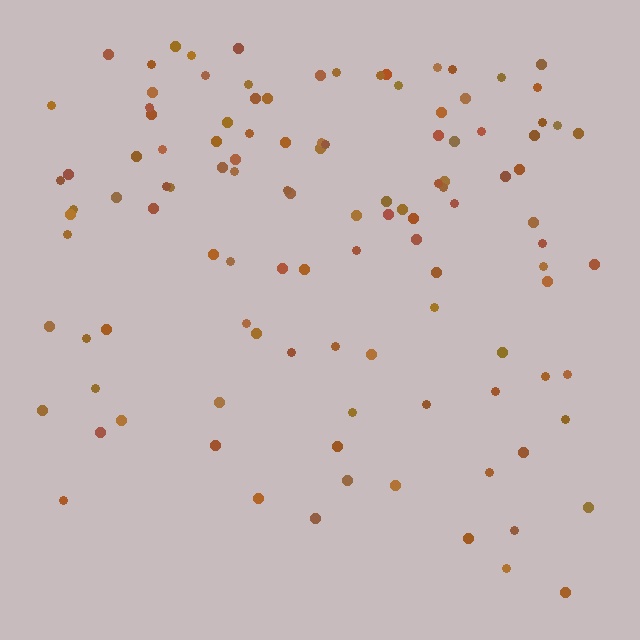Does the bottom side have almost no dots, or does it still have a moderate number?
Still a moderate number, just noticeably fewer than the top.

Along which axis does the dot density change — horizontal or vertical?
Vertical.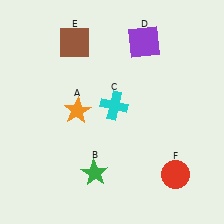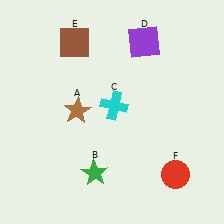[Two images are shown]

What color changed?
The star (A) changed from orange in Image 1 to brown in Image 2.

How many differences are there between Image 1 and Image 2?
There is 1 difference between the two images.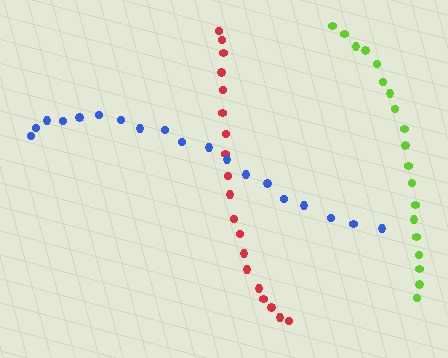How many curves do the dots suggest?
There are 3 distinct paths.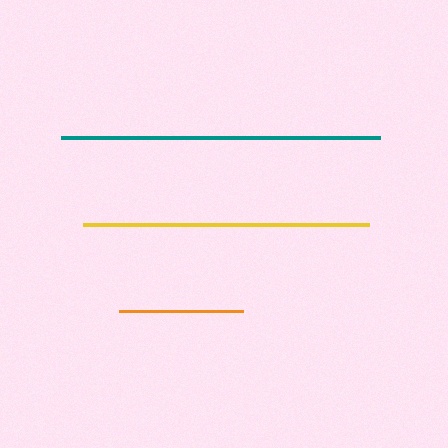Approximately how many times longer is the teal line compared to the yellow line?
The teal line is approximately 1.1 times the length of the yellow line.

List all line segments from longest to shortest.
From longest to shortest: teal, yellow, orange.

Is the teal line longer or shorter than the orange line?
The teal line is longer than the orange line.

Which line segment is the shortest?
The orange line is the shortest at approximately 124 pixels.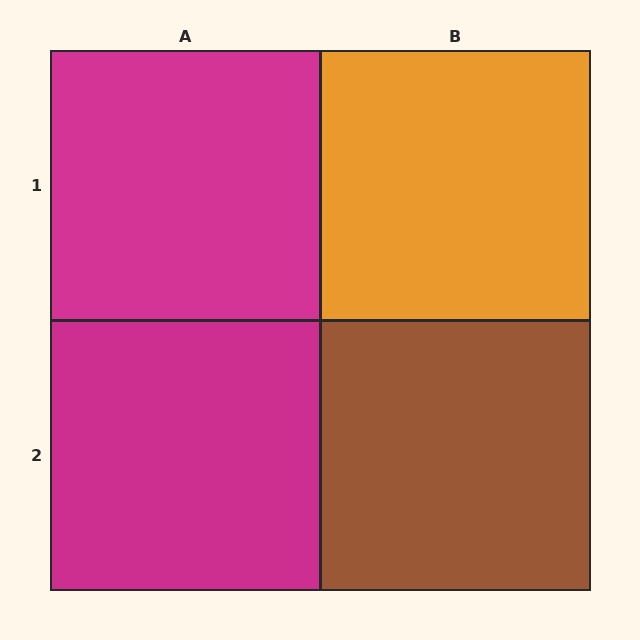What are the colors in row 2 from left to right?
Magenta, brown.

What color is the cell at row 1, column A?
Magenta.